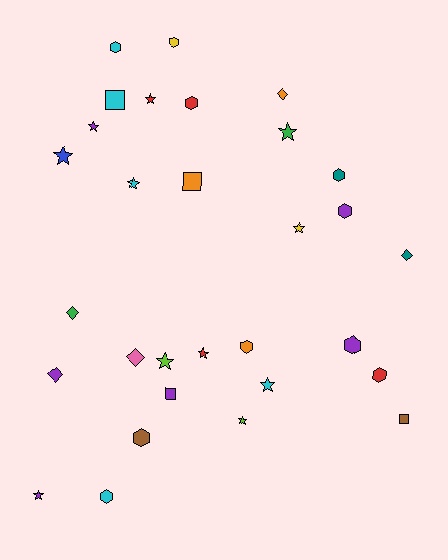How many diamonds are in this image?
There are 5 diamonds.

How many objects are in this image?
There are 30 objects.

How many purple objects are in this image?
There are 6 purple objects.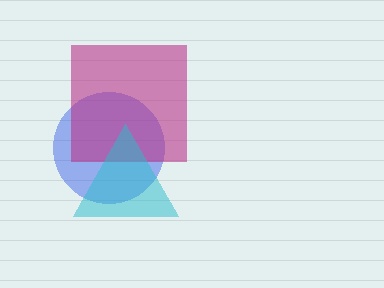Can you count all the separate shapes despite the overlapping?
Yes, there are 3 separate shapes.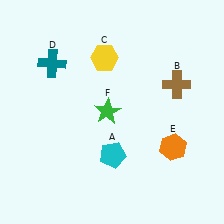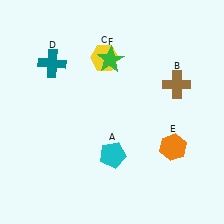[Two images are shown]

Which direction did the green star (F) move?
The green star (F) moved up.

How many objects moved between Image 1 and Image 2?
1 object moved between the two images.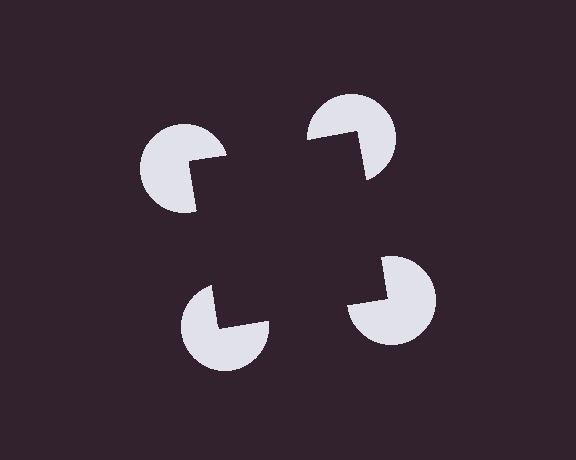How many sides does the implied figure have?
4 sides.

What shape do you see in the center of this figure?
An illusory square — its edges are inferred from the aligned wedge cuts in the pac-man discs, not physically drawn.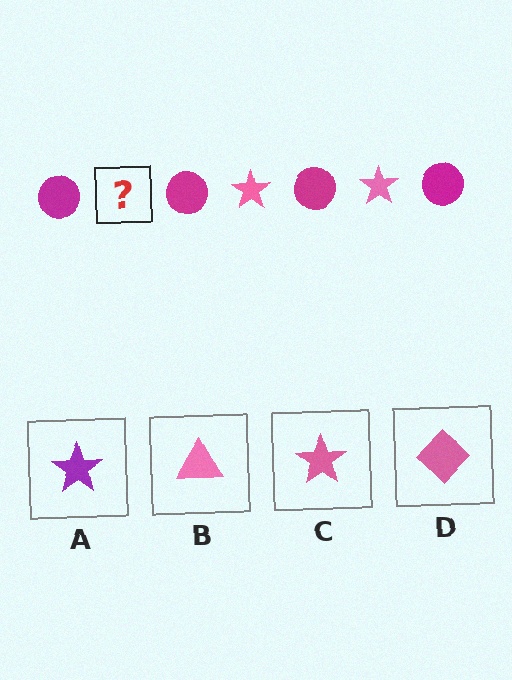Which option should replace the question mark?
Option C.